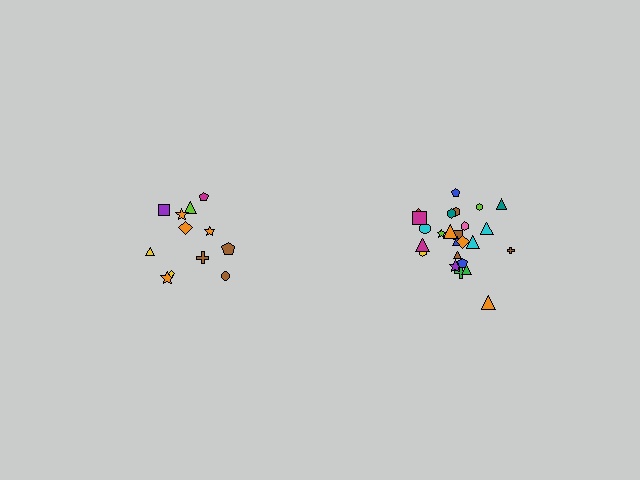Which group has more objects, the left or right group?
The right group.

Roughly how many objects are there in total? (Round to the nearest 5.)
Roughly 35 objects in total.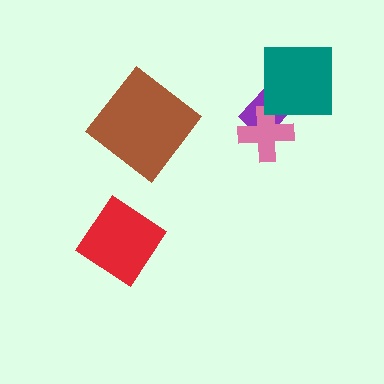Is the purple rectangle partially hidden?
Yes, it is partially covered by another shape.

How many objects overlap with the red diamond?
0 objects overlap with the red diamond.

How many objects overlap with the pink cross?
1 object overlaps with the pink cross.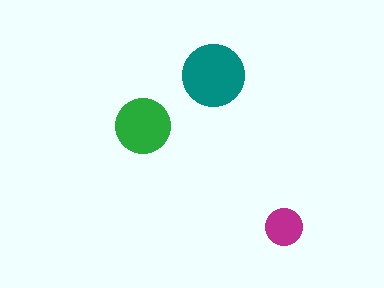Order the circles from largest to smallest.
the teal one, the green one, the magenta one.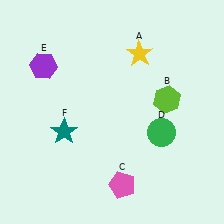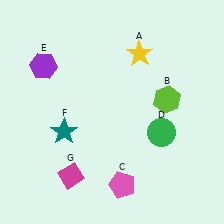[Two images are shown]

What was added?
A magenta diamond (G) was added in Image 2.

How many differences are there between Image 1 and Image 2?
There is 1 difference between the two images.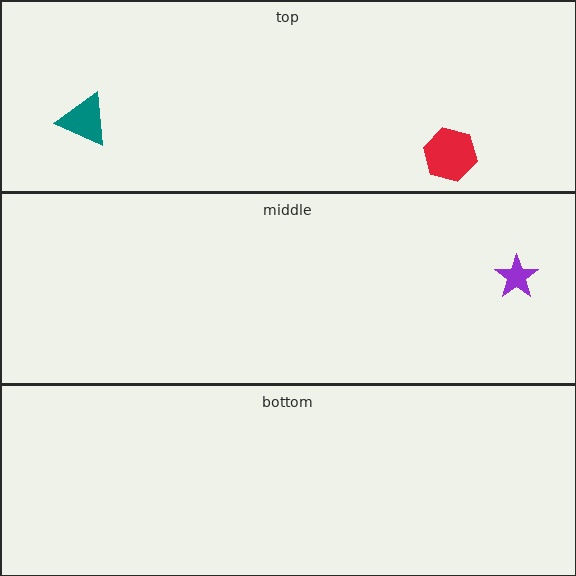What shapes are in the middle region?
The purple star.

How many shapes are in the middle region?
1.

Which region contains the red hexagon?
The top region.